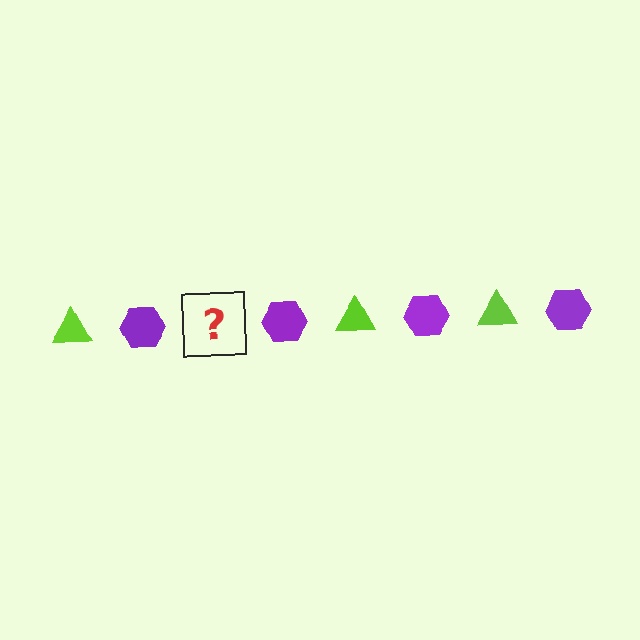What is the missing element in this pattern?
The missing element is a lime triangle.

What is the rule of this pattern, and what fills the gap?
The rule is that the pattern alternates between lime triangle and purple hexagon. The gap should be filled with a lime triangle.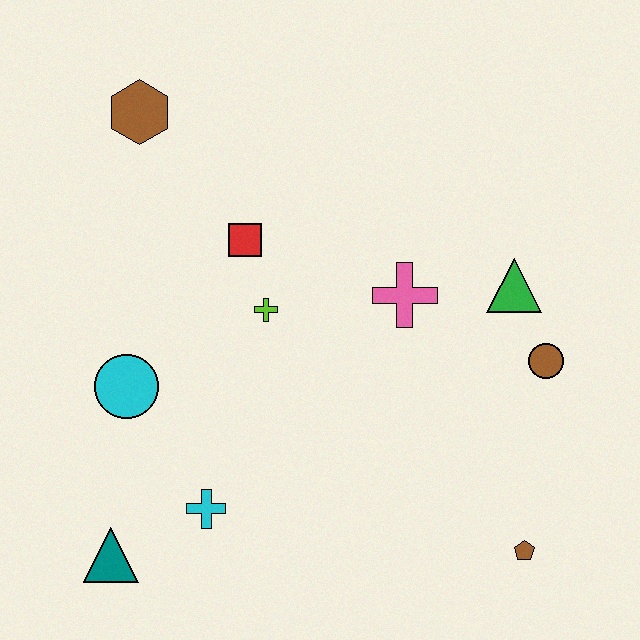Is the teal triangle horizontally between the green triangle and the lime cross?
No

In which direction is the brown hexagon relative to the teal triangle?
The brown hexagon is above the teal triangle.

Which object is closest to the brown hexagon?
The red square is closest to the brown hexagon.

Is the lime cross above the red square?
No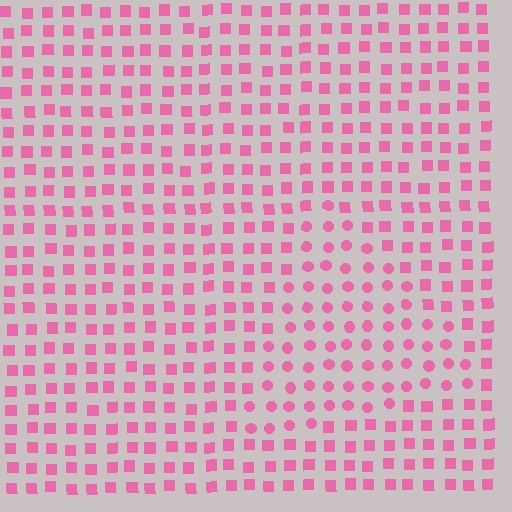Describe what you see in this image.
The image is filled with small pink elements arranged in a uniform grid. A triangle-shaped region contains circles, while the surrounding area contains squares. The boundary is defined purely by the change in element shape.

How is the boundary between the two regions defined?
The boundary is defined by a change in element shape: circles inside vs. squares outside. All elements share the same color and spacing.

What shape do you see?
I see a triangle.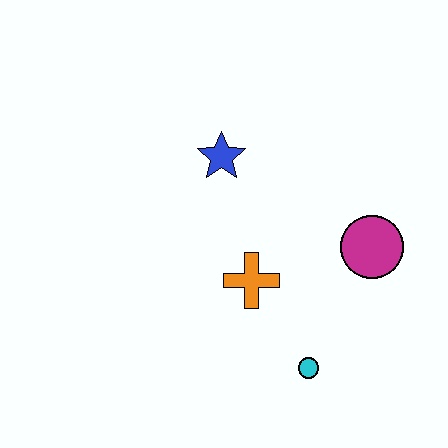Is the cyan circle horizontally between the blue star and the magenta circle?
Yes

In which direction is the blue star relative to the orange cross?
The blue star is above the orange cross.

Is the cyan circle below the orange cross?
Yes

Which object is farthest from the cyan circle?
The blue star is farthest from the cyan circle.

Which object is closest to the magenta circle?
The orange cross is closest to the magenta circle.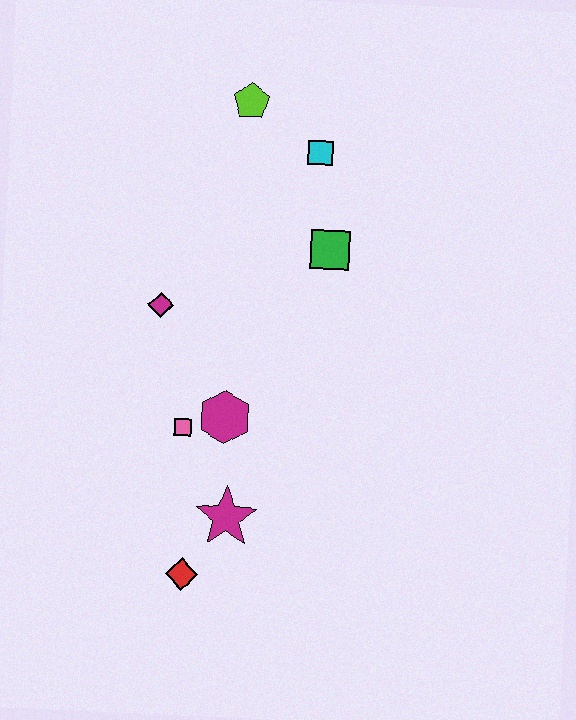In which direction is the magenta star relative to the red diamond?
The magenta star is above the red diamond.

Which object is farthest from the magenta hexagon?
The lime pentagon is farthest from the magenta hexagon.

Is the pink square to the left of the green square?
Yes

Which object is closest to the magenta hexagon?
The pink square is closest to the magenta hexagon.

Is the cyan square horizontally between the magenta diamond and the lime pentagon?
No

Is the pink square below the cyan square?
Yes